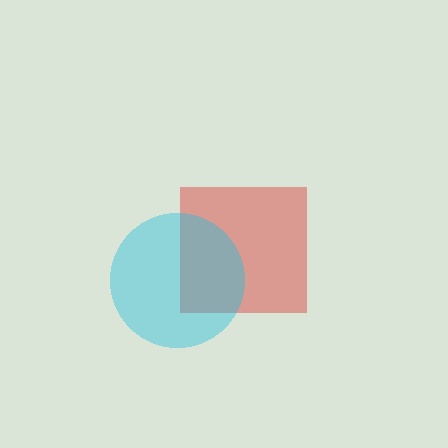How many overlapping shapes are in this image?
There are 2 overlapping shapes in the image.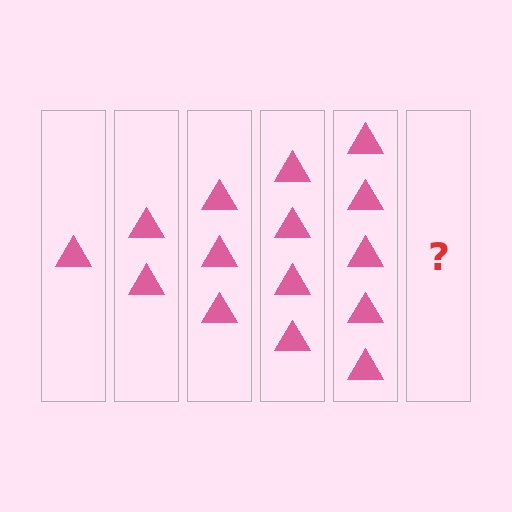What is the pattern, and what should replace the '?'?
The pattern is that each step adds one more triangle. The '?' should be 6 triangles.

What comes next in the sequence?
The next element should be 6 triangles.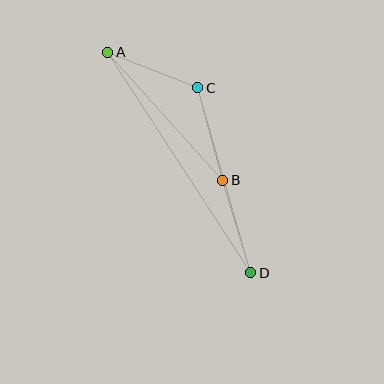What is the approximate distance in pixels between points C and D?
The distance between C and D is approximately 193 pixels.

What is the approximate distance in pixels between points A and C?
The distance between A and C is approximately 97 pixels.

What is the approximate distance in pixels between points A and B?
The distance between A and B is approximately 172 pixels.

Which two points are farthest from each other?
Points A and D are farthest from each other.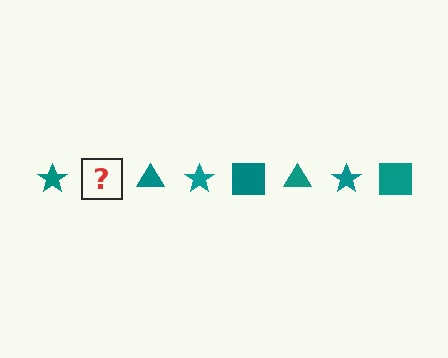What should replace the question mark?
The question mark should be replaced with a teal square.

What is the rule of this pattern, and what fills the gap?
The rule is that the pattern cycles through star, square, triangle shapes in teal. The gap should be filled with a teal square.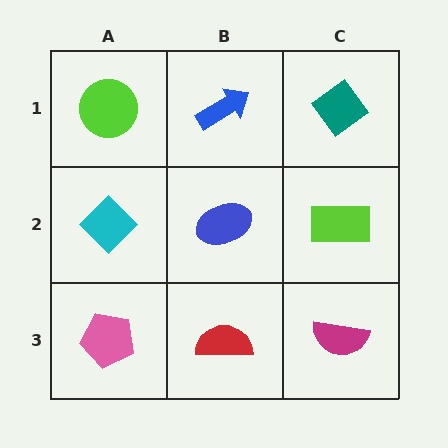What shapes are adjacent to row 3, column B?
A blue ellipse (row 2, column B), a pink pentagon (row 3, column A), a magenta semicircle (row 3, column C).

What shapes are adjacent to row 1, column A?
A cyan diamond (row 2, column A), a blue arrow (row 1, column B).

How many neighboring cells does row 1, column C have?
2.